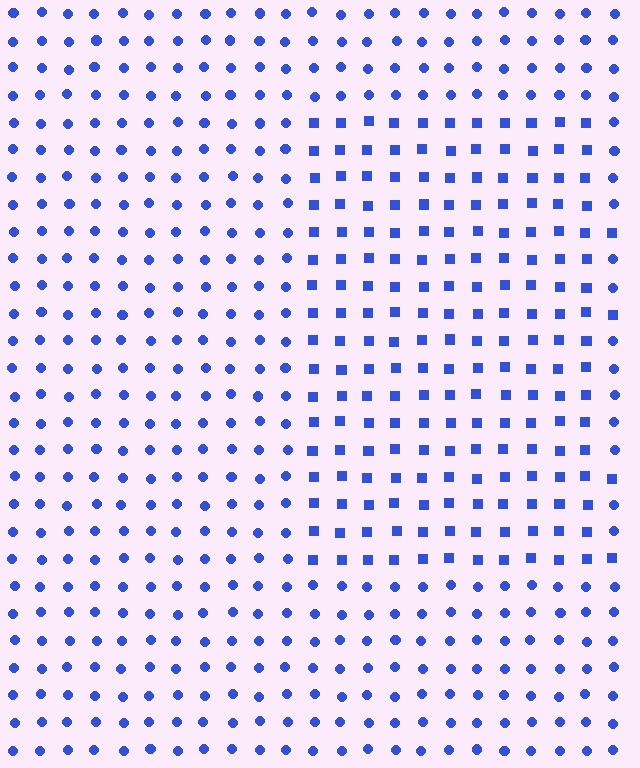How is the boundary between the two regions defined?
The boundary is defined by a change in element shape: squares inside vs. circles outside. All elements share the same color and spacing.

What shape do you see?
I see a rectangle.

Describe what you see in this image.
The image is filled with small blue elements arranged in a uniform grid. A rectangle-shaped region contains squares, while the surrounding area contains circles. The boundary is defined purely by the change in element shape.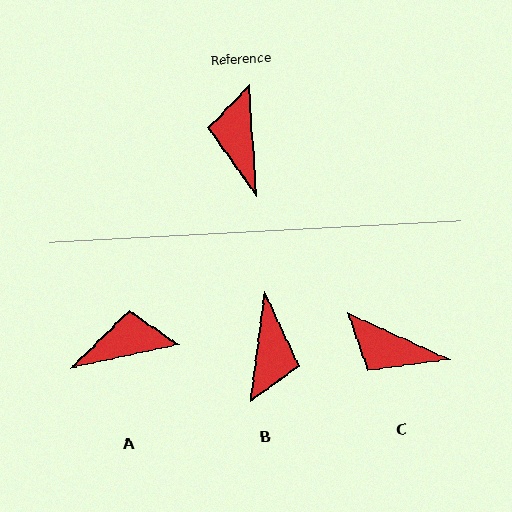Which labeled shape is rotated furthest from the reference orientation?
B, about 169 degrees away.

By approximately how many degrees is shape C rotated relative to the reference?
Approximately 62 degrees counter-clockwise.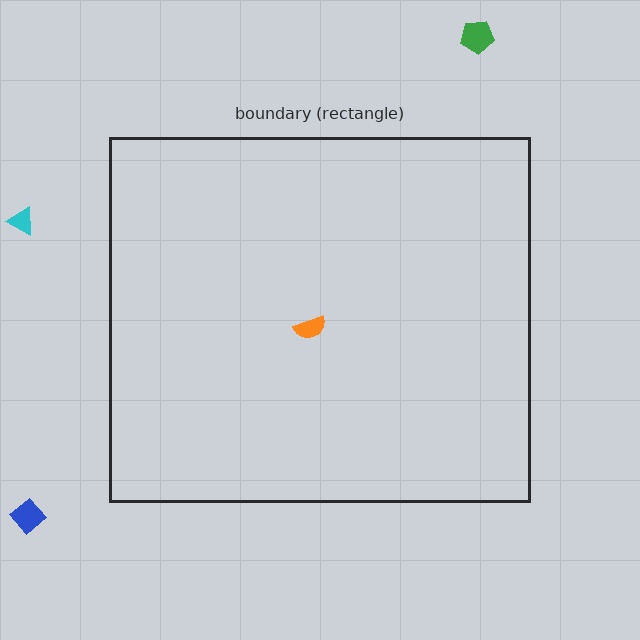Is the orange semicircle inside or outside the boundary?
Inside.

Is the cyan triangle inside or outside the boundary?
Outside.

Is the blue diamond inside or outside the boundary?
Outside.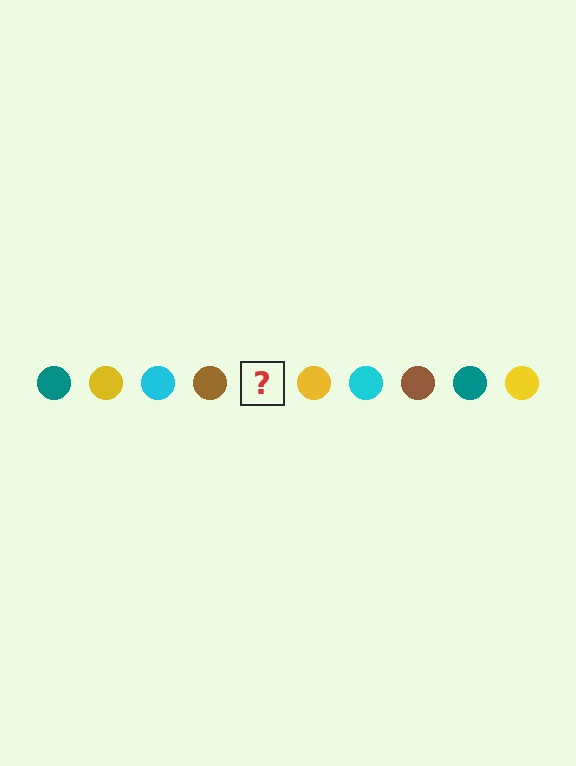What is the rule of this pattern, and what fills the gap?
The rule is that the pattern cycles through teal, yellow, cyan, brown circles. The gap should be filled with a teal circle.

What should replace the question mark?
The question mark should be replaced with a teal circle.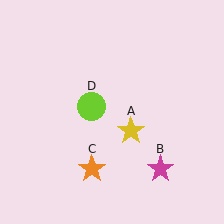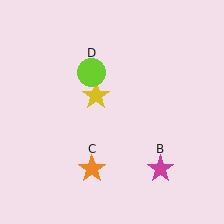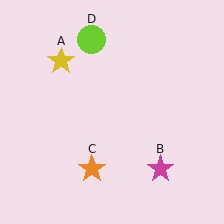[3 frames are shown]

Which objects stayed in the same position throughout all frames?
Magenta star (object B) and orange star (object C) remained stationary.